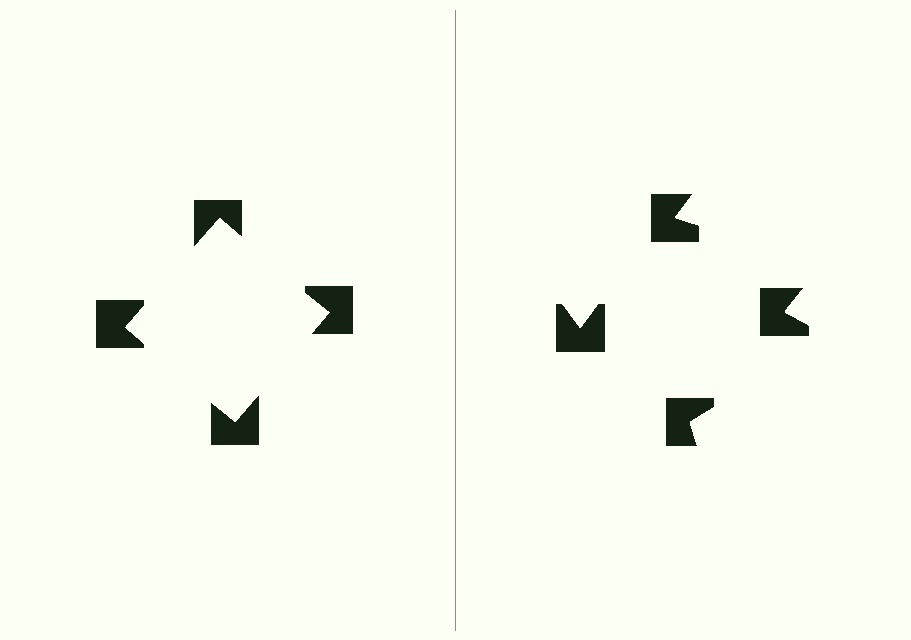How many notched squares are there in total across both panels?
8 — 4 on each side.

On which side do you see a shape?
An illusory square appears on the left side. On the right side the wedge cuts are rotated, so no coherent shape forms.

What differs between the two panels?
The notched squares are positioned identically on both sides; only the wedge orientations differ. On the left they align to a square; on the right they are misaligned.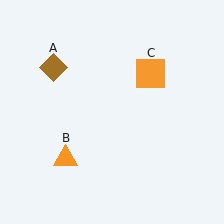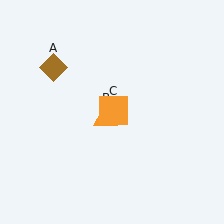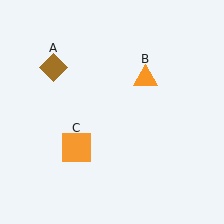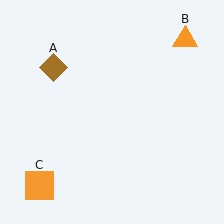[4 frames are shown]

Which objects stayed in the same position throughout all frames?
Brown diamond (object A) remained stationary.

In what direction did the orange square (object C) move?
The orange square (object C) moved down and to the left.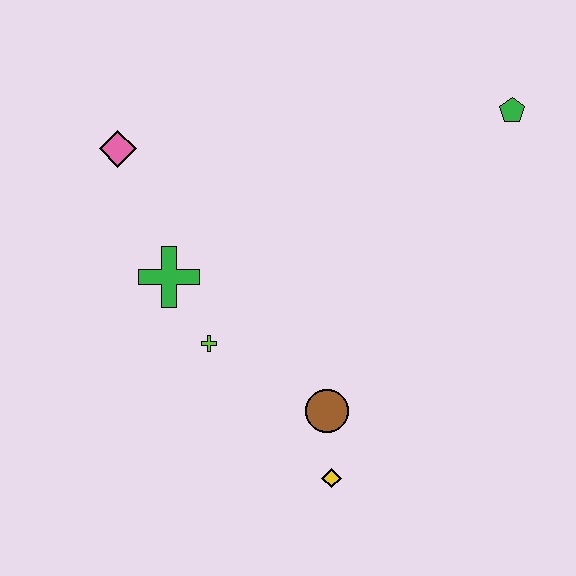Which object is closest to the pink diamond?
The green cross is closest to the pink diamond.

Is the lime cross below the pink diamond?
Yes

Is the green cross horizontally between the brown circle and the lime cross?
No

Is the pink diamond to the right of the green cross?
No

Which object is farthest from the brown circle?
The green pentagon is farthest from the brown circle.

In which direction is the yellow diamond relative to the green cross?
The yellow diamond is below the green cross.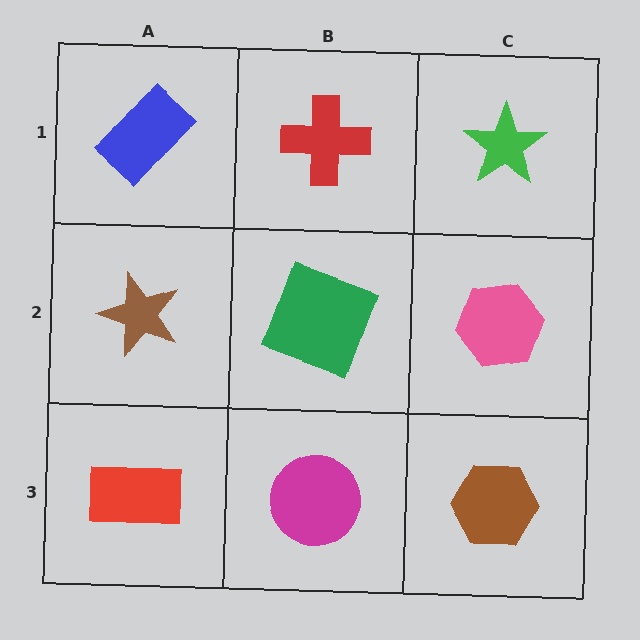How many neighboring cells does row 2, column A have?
3.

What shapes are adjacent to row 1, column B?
A green square (row 2, column B), a blue rectangle (row 1, column A), a green star (row 1, column C).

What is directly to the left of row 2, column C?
A green square.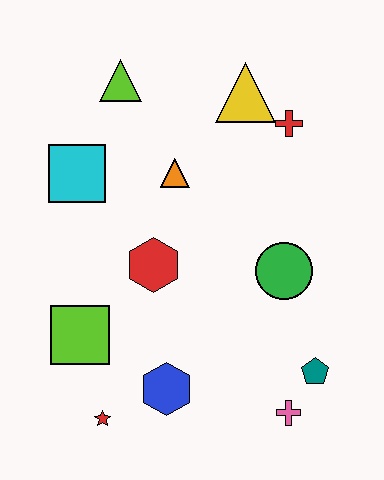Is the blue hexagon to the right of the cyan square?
Yes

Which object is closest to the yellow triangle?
The red cross is closest to the yellow triangle.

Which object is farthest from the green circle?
The lime triangle is farthest from the green circle.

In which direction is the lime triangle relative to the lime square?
The lime triangle is above the lime square.